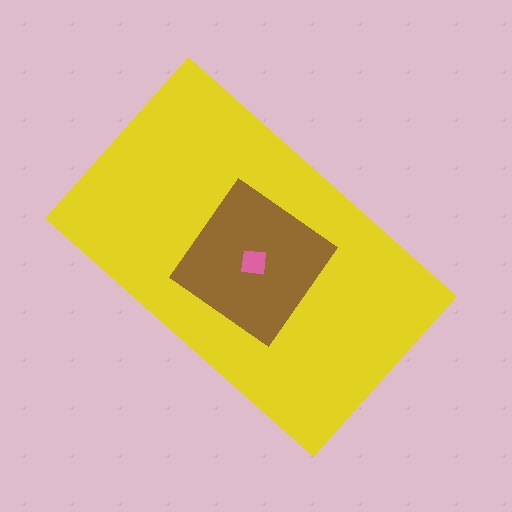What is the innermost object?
The pink square.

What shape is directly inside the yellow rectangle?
The brown diamond.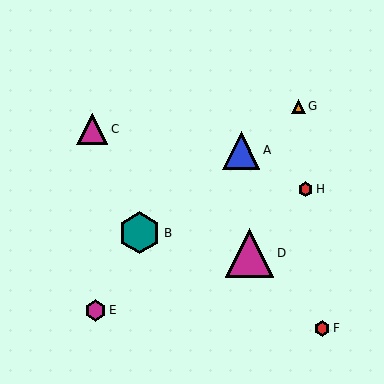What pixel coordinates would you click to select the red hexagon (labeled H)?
Click at (305, 189) to select the red hexagon H.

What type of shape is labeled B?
Shape B is a teal hexagon.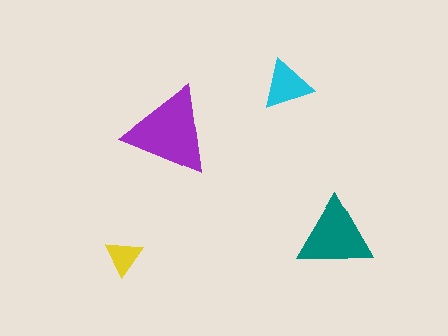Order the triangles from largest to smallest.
the purple one, the teal one, the cyan one, the yellow one.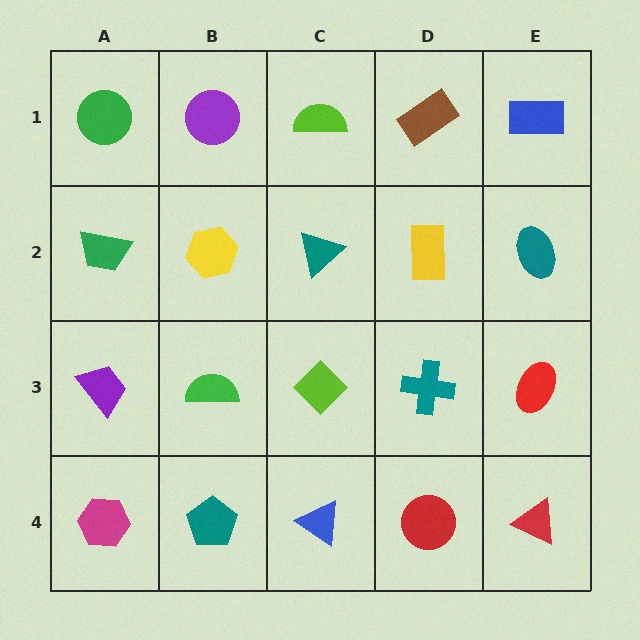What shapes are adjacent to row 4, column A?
A purple trapezoid (row 3, column A), a teal pentagon (row 4, column B).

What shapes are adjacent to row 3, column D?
A yellow rectangle (row 2, column D), a red circle (row 4, column D), a lime diamond (row 3, column C), a red ellipse (row 3, column E).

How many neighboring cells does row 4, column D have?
3.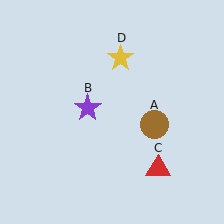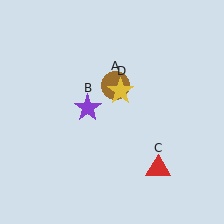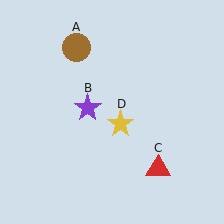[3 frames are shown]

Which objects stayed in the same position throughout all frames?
Purple star (object B) and red triangle (object C) remained stationary.